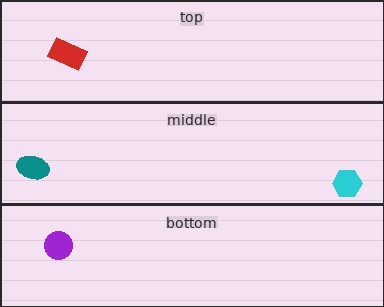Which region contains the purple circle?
The bottom region.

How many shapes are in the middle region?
2.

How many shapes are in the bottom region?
1.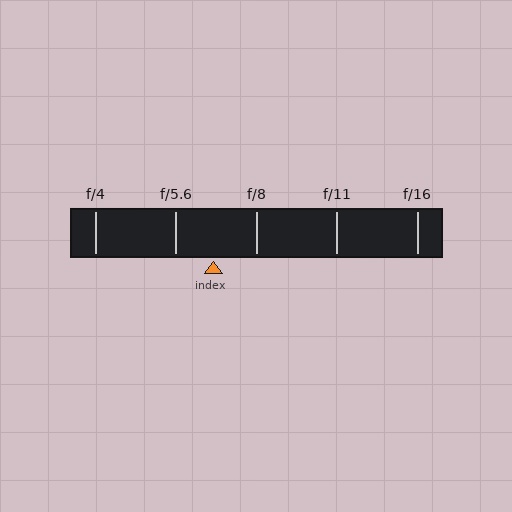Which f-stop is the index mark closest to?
The index mark is closest to f/5.6.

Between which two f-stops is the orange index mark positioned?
The index mark is between f/5.6 and f/8.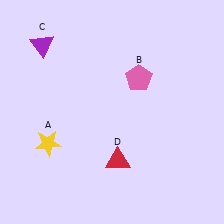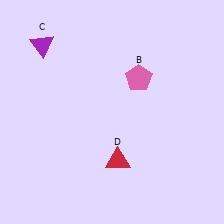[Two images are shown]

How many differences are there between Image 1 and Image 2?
There is 1 difference between the two images.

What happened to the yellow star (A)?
The yellow star (A) was removed in Image 2. It was in the bottom-left area of Image 1.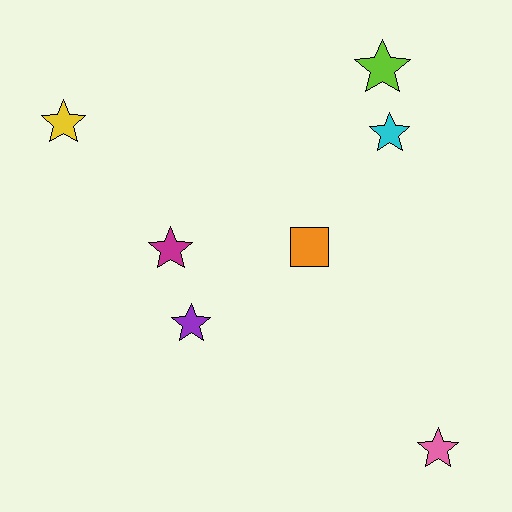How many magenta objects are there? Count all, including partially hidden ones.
There is 1 magenta object.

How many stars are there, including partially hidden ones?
There are 6 stars.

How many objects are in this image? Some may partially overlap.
There are 7 objects.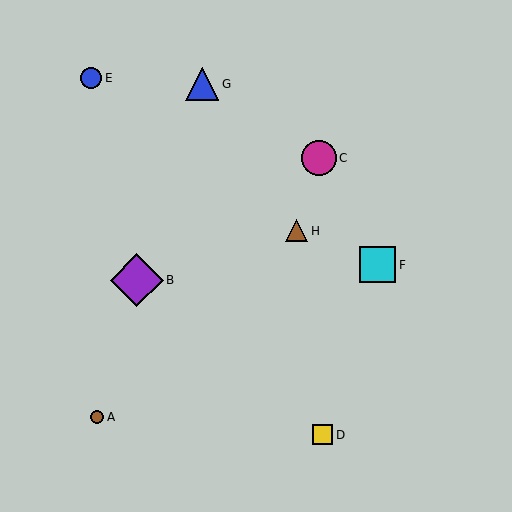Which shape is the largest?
The purple diamond (labeled B) is the largest.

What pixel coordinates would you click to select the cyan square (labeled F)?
Click at (377, 265) to select the cyan square F.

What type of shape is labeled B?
Shape B is a purple diamond.